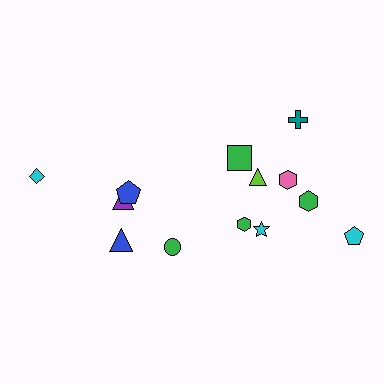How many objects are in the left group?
There are 5 objects.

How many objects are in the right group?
There are 8 objects.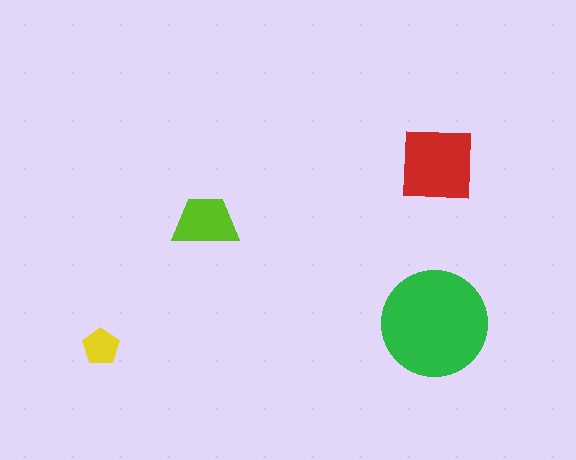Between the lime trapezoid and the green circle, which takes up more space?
The green circle.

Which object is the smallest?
The yellow pentagon.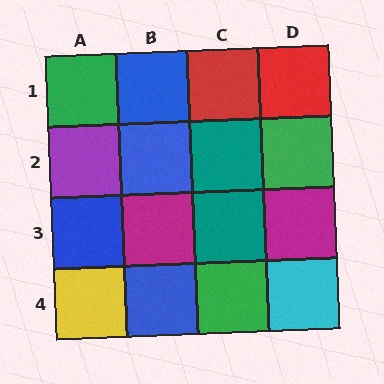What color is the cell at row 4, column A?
Yellow.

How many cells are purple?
1 cell is purple.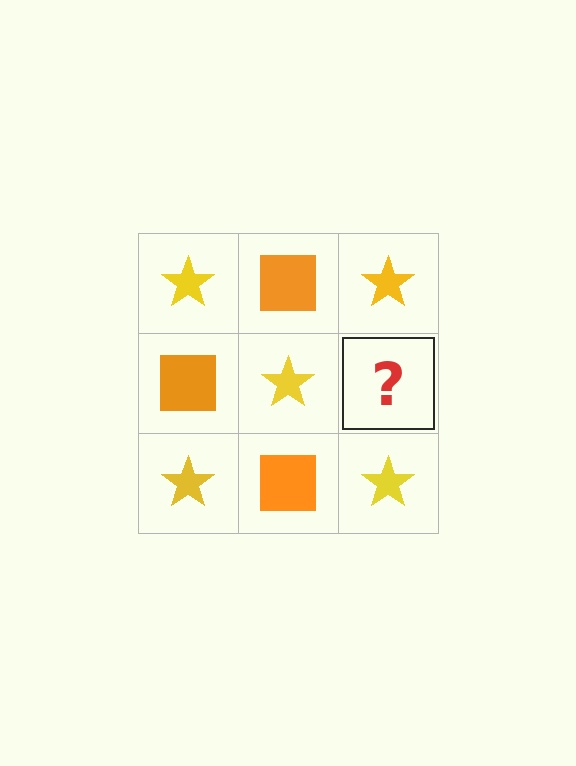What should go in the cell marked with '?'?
The missing cell should contain an orange square.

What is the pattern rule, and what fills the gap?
The rule is that it alternates yellow star and orange square in a checkerboard pattern. The gap should be filled with an orange square.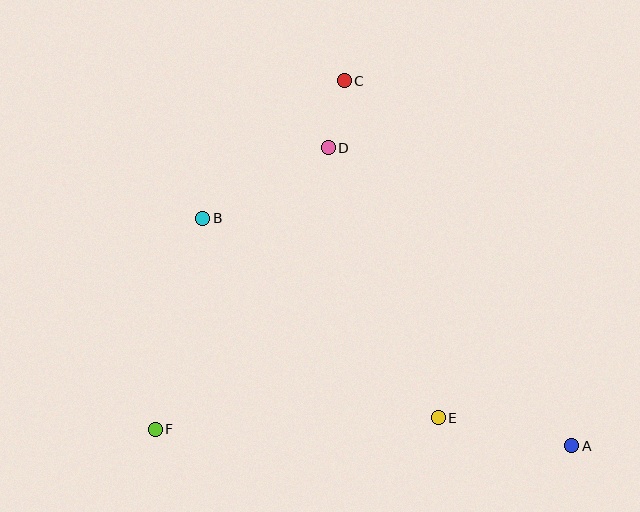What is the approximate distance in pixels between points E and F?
The distance between E and F is approximately 283 pixels.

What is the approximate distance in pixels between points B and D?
The distance between B and D is approximately 143 pixels.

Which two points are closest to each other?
Points C and D are closest to each other.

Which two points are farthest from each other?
Points A and B are farthest from each other.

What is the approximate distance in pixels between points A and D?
The distance between A and D is approximately 384 pixels.